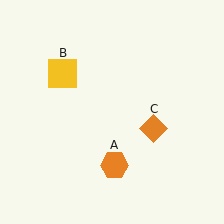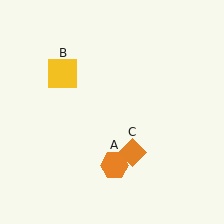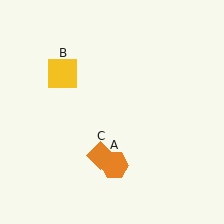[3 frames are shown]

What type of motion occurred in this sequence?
The orange diamond (object C) rotated clockwise around the center of the scene.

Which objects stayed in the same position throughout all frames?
Orange hexagon (object A) and yellow square (object B) remained stationary.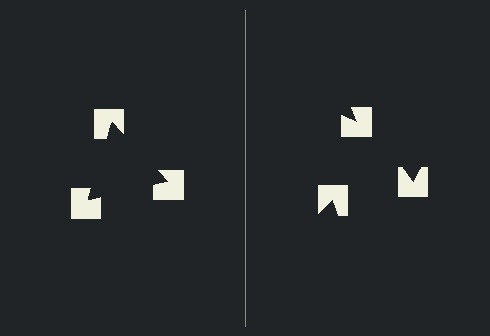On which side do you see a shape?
An illusory triangle appears on the left side. On the right side the wedge cuts are rotated, so no coherent shape forms.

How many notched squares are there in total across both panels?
6 — 3 on each side.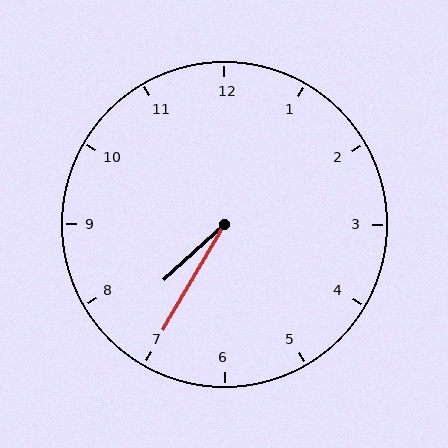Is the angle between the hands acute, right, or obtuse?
It is acute.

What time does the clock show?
7:35.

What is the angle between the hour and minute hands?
Approximately 18 degrees.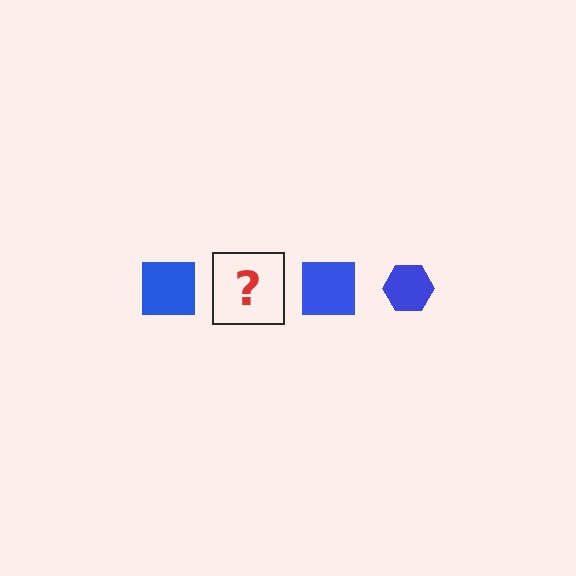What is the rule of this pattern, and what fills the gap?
The rule is that the pattern cycles through square, hexagon shapes in blue. The gap should be filled with a blue hexagon.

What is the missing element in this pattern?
The missing element is a blue hexagon.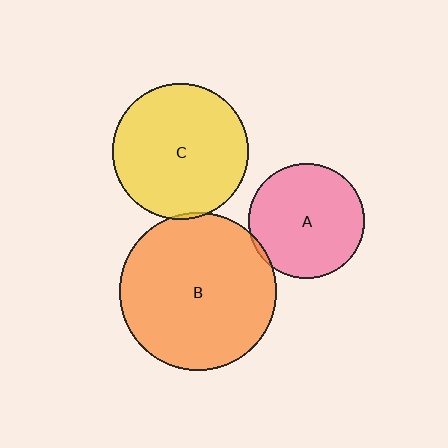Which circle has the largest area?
Circle B (orange).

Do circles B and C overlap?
Yes.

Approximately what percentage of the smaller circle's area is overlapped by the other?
Approximately 5%.